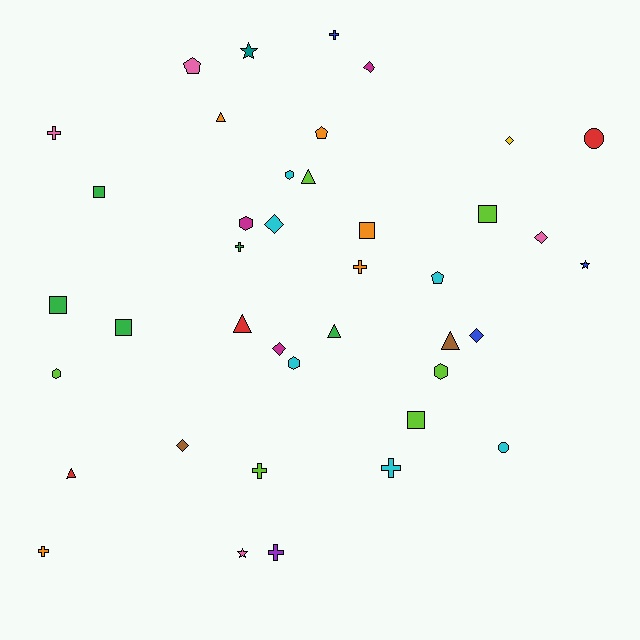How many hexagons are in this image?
There are 5 hexagons.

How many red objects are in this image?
There are 3 red objects.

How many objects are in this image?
There are 40 objects.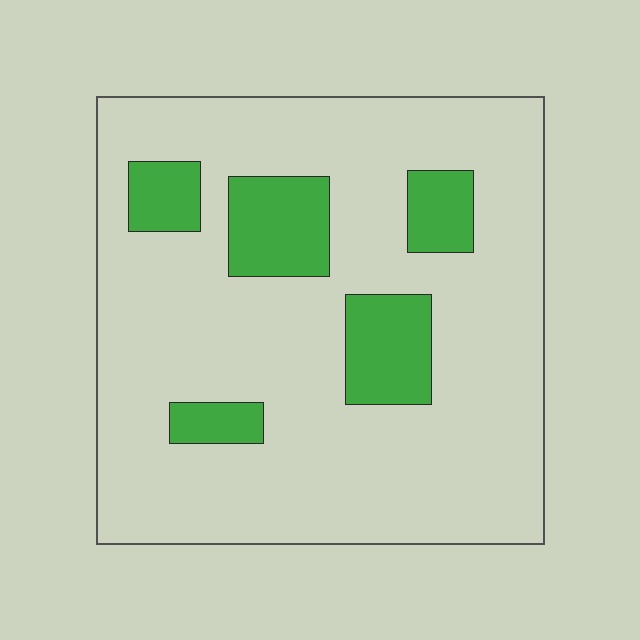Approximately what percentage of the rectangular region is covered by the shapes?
Approximately 15%.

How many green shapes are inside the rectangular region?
5.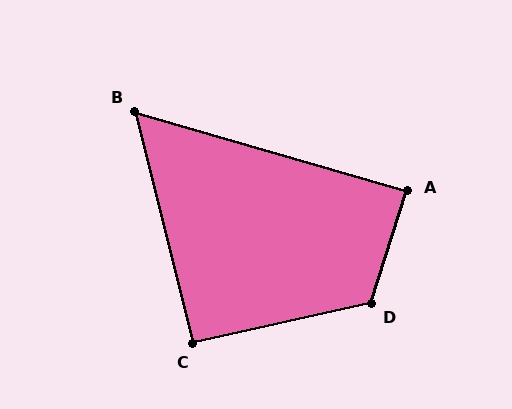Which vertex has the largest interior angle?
D, at approximately 120 degrees.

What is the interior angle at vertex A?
Approximately 88 degrees (approximately right).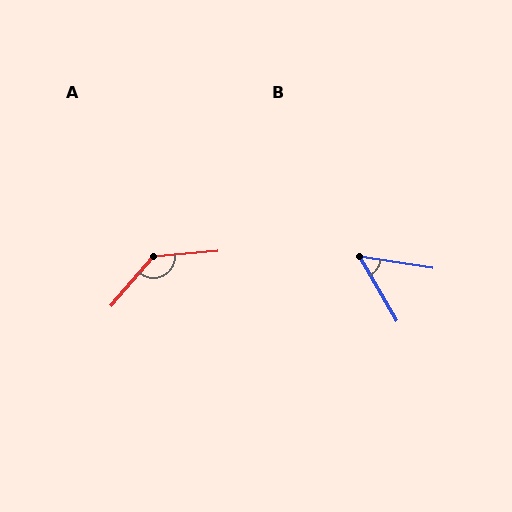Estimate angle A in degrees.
Approximately 135 degrees.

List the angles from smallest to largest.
B (51°), A (135°).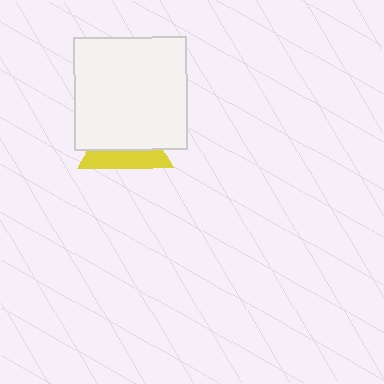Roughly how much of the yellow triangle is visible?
A small part of it is visible (roughly 38%).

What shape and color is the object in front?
The object in front is a white square.